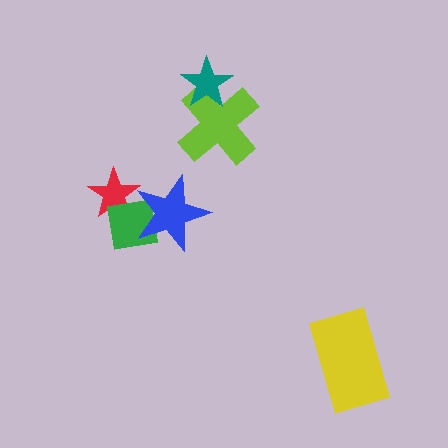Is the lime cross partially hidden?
Yes, it is partially covered by another shape.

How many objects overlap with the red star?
2 objects overlap with the red star.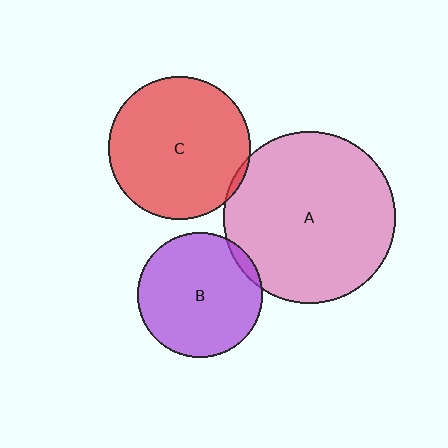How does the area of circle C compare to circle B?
Approximately 1.3 times.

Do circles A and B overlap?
Yes.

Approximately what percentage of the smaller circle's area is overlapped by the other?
Approximately 5%.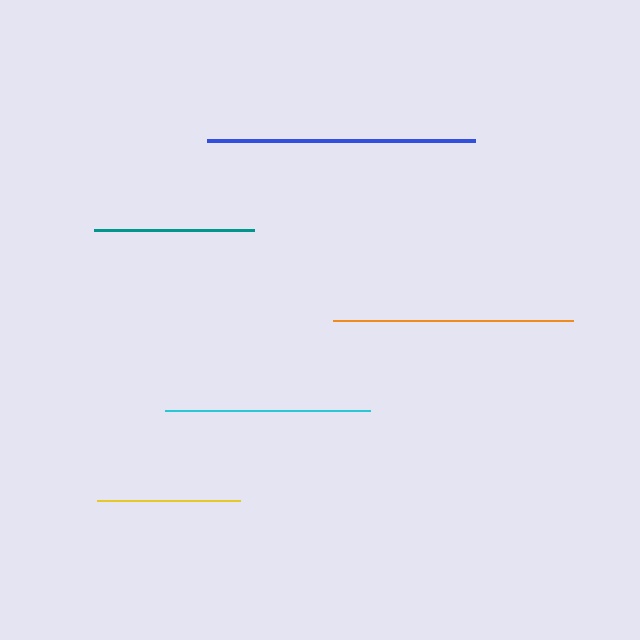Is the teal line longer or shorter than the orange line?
The orange line is longer than the teal line.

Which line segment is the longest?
The blue line is the longest at approximately 269 pixels.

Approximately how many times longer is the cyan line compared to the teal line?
The cyan line is approximately 1.3 times the length of the teal line.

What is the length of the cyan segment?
The cyan segment is approximately 205 pixels long.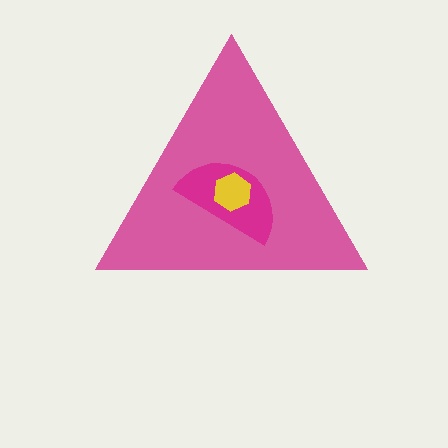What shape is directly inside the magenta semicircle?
The yellow hexagon.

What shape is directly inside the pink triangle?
The magenta semicircle.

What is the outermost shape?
The pink triangle.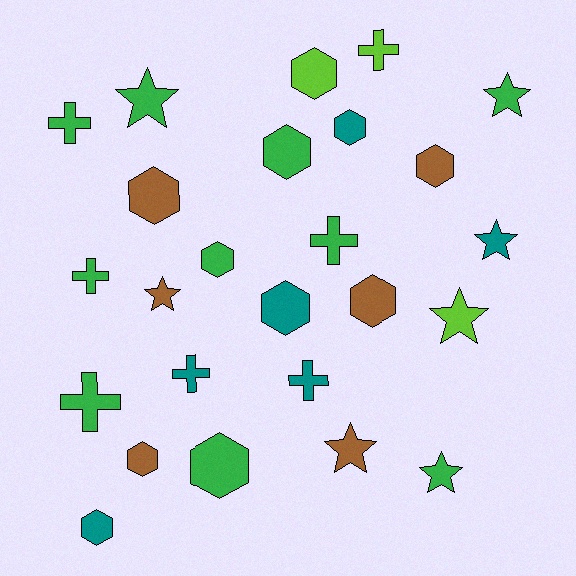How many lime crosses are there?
There is 1 lime cross.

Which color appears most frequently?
Green, with 10 objects.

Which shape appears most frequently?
Hexagon, with 11 objects.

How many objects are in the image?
There are 25 objects.